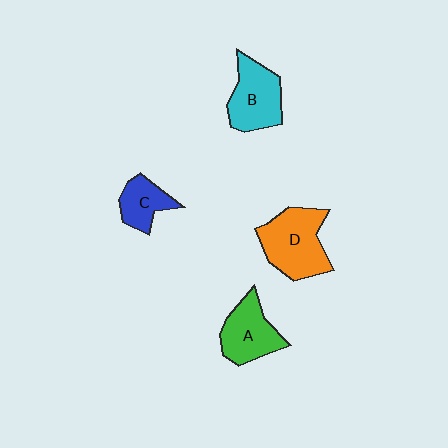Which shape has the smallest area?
Shape C (blue).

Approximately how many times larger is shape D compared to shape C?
Approximately 1.9 times.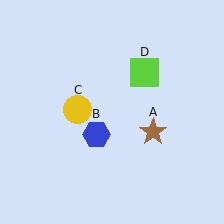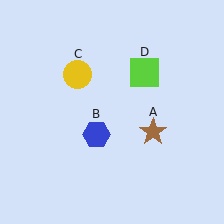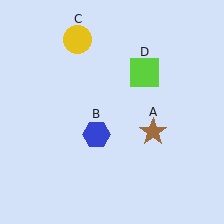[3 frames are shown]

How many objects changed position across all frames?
1 object changed position: yellow circle (object C).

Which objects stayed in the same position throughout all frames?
Brown star (object A) and blue hexagon (object B) and lime square (object D) remained stationary.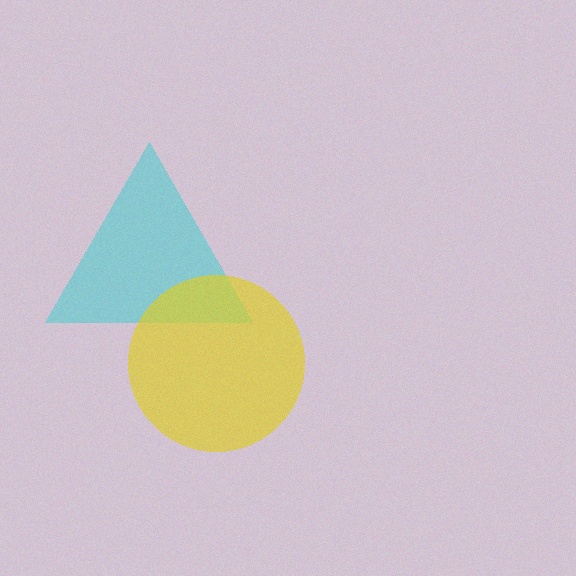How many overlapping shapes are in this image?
There are 2 overlapping shapes in the image.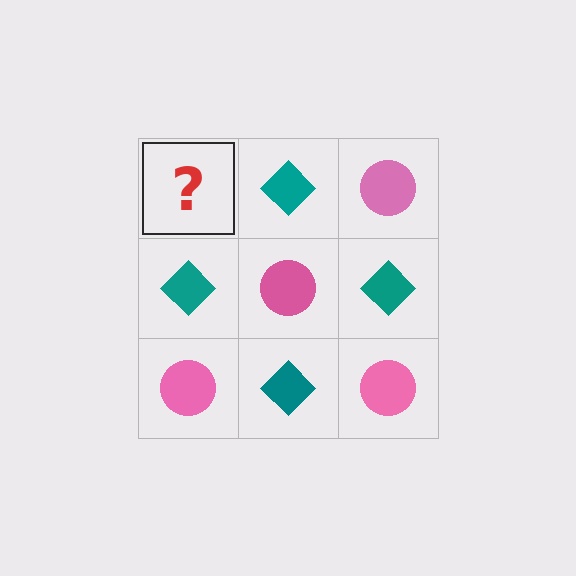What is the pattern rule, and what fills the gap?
The rule is that it alternates pink circle and teal diamond in a checkerboard pattern. The gap should be filled with a pink circle.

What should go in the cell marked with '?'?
The missing cell should contain a pink circle.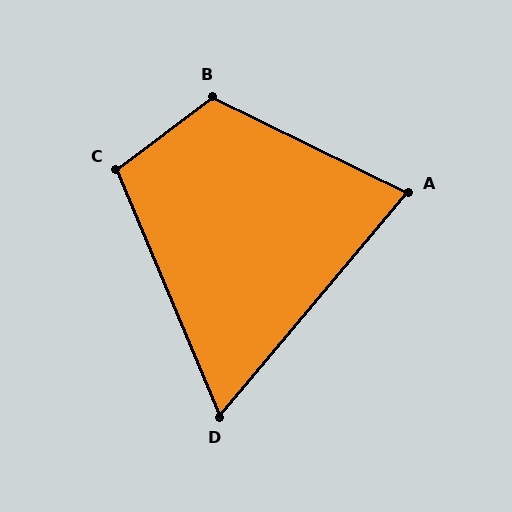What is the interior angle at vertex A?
Approximately 76 degrees (acute).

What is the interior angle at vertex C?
Approximately 104 degrees (obtuse).